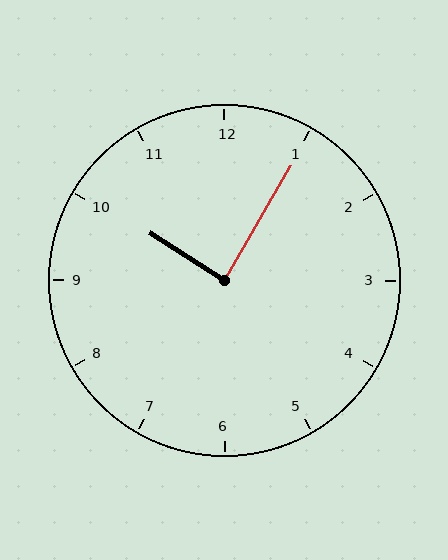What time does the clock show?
10:05.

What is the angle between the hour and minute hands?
Approximately 88 degrees.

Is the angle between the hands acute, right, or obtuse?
It is right.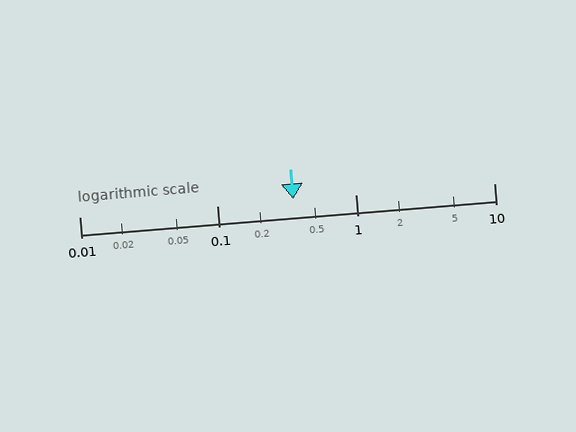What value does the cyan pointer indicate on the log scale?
The pointer indicates approximately 0.35.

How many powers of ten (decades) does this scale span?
The scale spans 3 decades, from 0.01 to 10.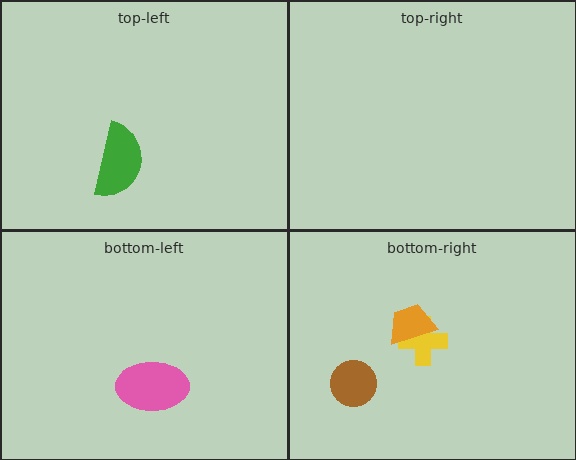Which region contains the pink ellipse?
The bottom-left region.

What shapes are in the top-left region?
The green semicircle.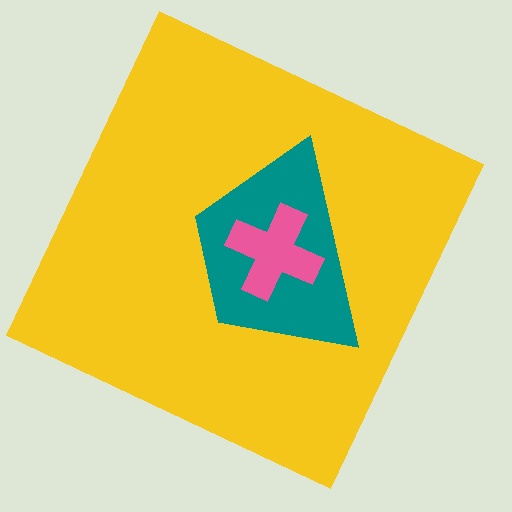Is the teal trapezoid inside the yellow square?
Yes.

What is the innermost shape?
The pink cross.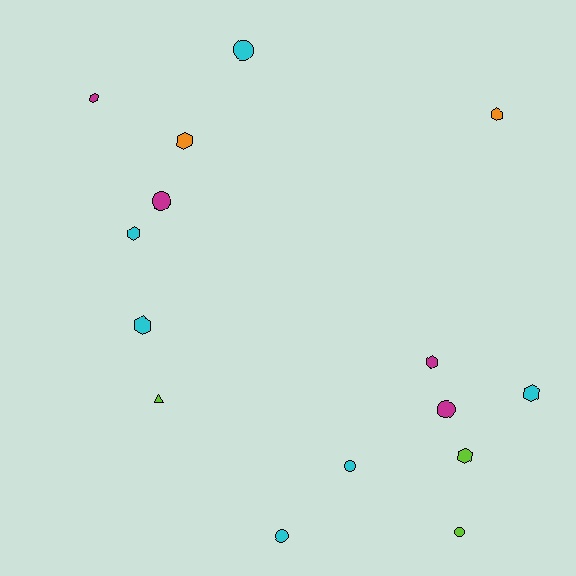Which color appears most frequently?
Cyan, with 6 objects.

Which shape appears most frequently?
Hexagon, with 8 objects.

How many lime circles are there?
There is 1 lime circle.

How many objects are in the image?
There are 15 objects.